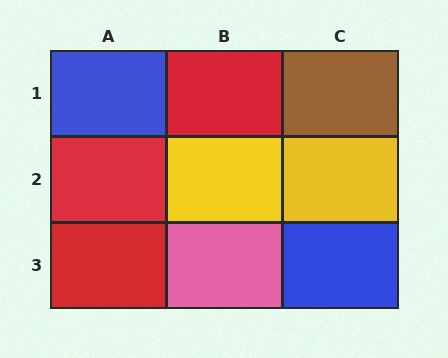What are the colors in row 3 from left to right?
Red, pink, blue.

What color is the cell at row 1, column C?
Brown.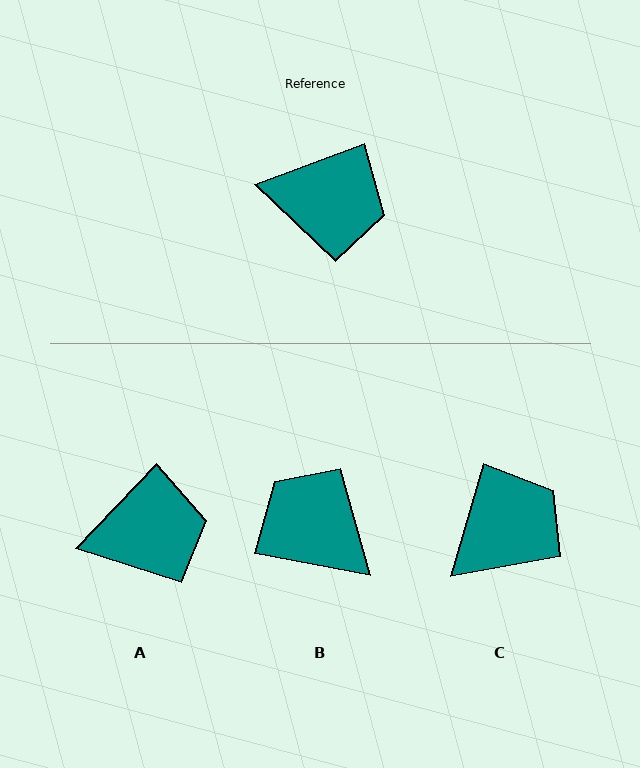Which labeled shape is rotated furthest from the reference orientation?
B, about 149 degrees away.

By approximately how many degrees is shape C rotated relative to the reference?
Approximately 54 degrees counter-clockwise.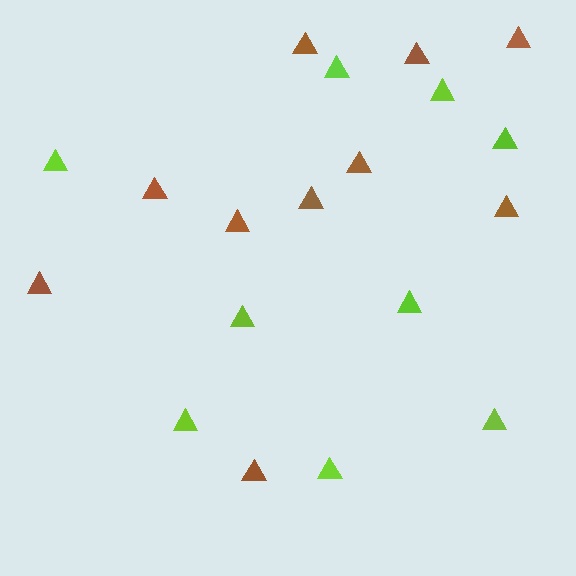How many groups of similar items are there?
There are 2 groups: one group of brown triangles (10) and one group of lime triangles (9).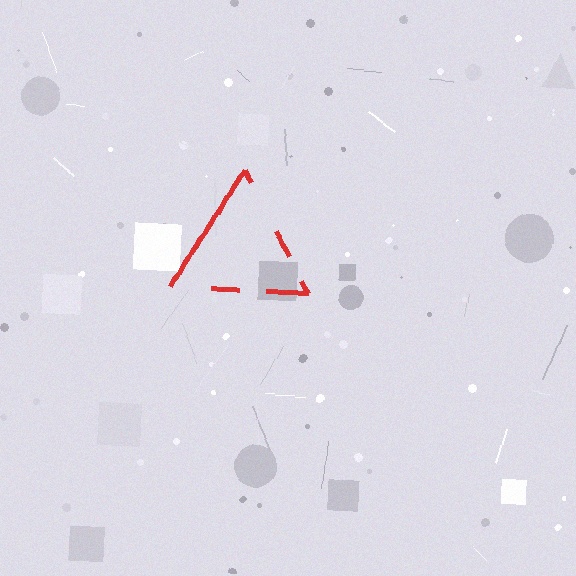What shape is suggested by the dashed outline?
The dashed outline suggests a triangle.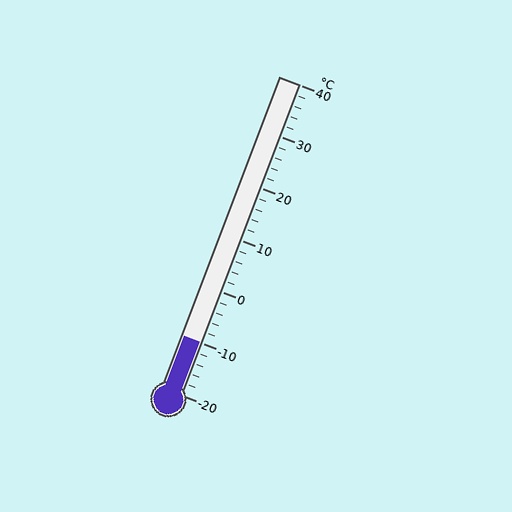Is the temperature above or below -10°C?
The temperature is at -10°C.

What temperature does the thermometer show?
The thermometer shows approximately -10°C.